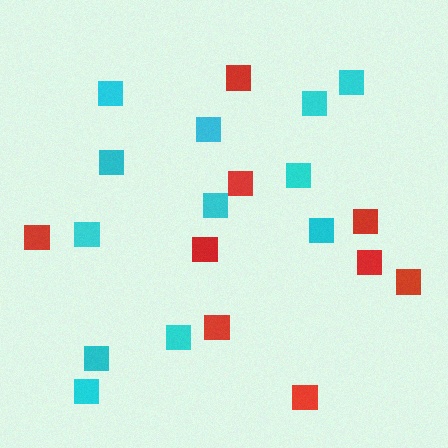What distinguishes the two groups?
There are 2 groups: one group of cyan squares (12) and one group of red squares (9).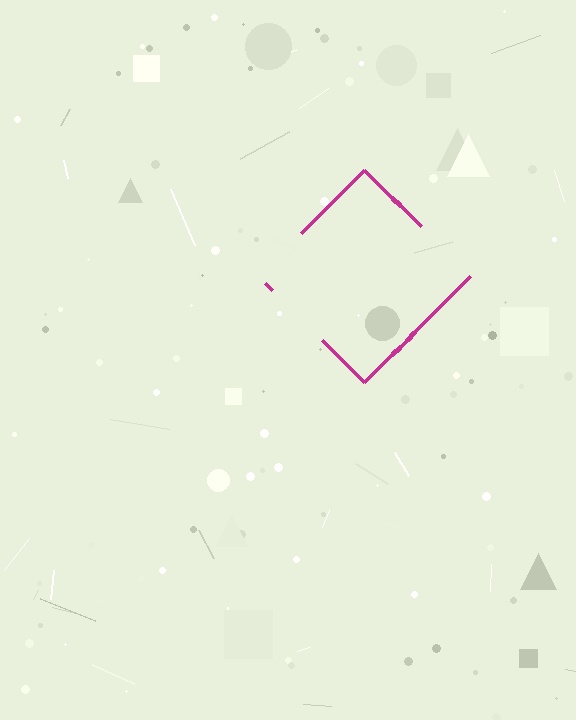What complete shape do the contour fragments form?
The contour fragments form a diamond.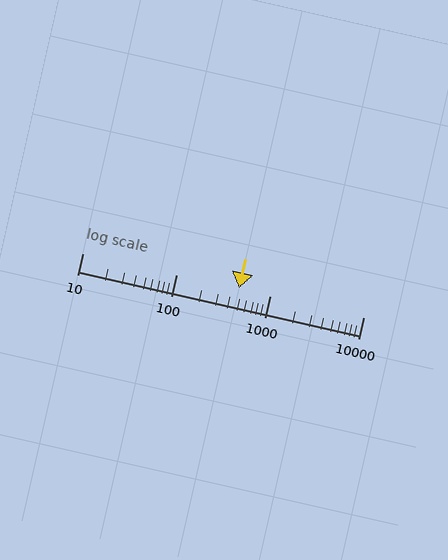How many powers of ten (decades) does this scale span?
The scale spans 3 decades, from 10 to 10000.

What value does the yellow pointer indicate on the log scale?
The pointer indicates approximately 470.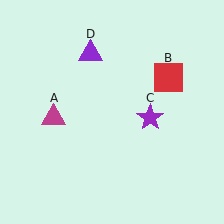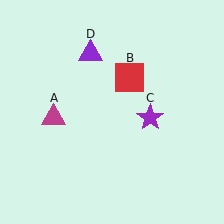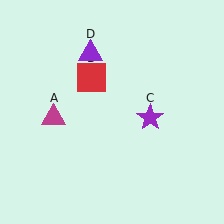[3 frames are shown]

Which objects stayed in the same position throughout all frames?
Magenta triangle (object A) and purple star (object C) and purple triangle (object D) remained stationary.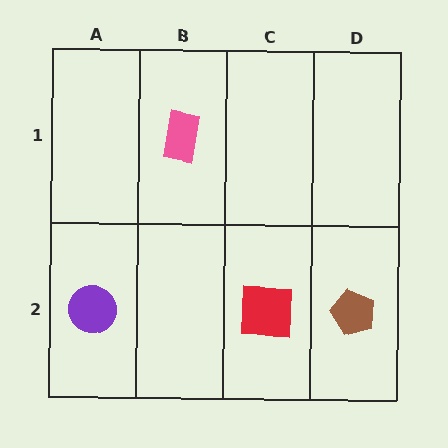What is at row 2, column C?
A red square.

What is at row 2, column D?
A brown pentagon.